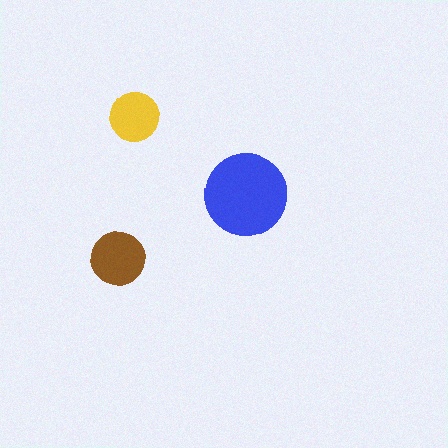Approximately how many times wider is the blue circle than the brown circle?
About 1.5 times wider.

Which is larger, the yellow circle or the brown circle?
The brown one.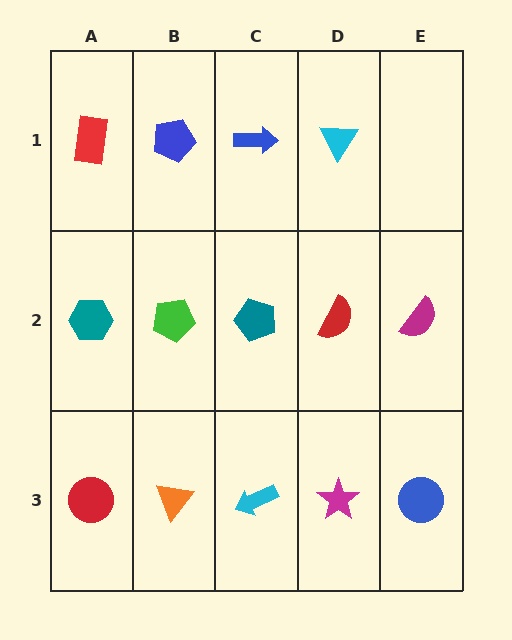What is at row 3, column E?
A blue circle.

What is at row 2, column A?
A teal hexagon.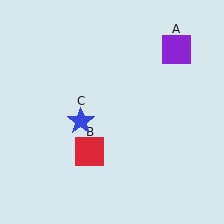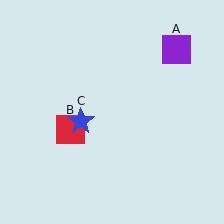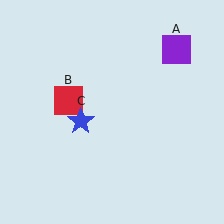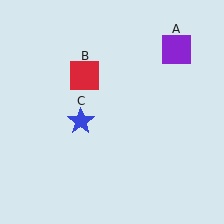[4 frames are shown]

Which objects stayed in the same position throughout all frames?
Purple square (object A) and blue star (object C) remained stationary.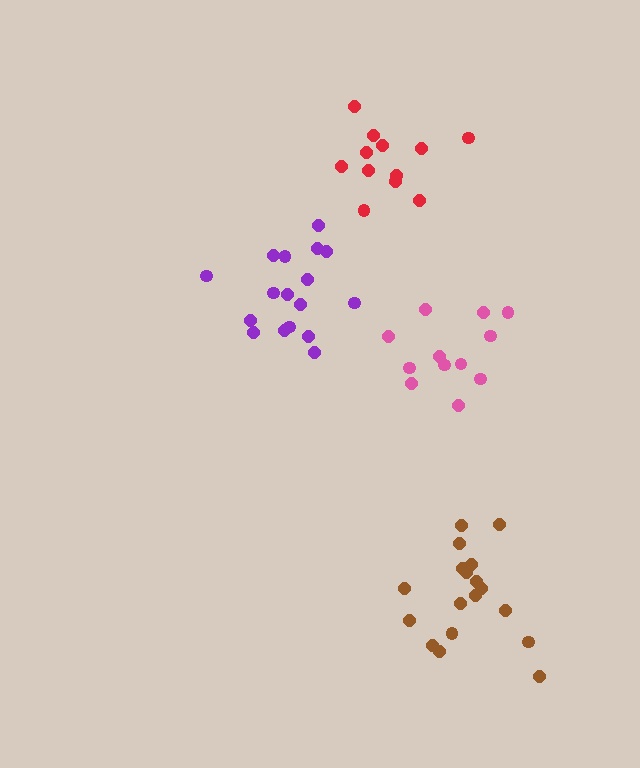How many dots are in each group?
Group 1: 12 dots, Group 2: 12 dots, Group 3: 17 dots, Group 4: 18 dots (59 total).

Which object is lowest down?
The brown cluster is bottommost.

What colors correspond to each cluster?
The clusters are colored: red, pink, purple, brown.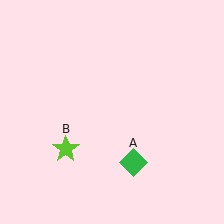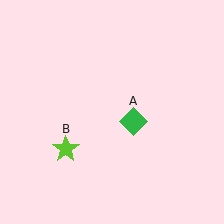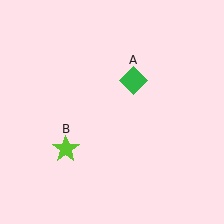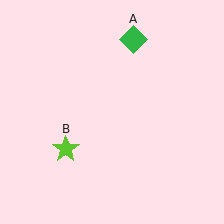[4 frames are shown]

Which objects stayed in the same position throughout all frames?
Lime star (object B) remained stationary.